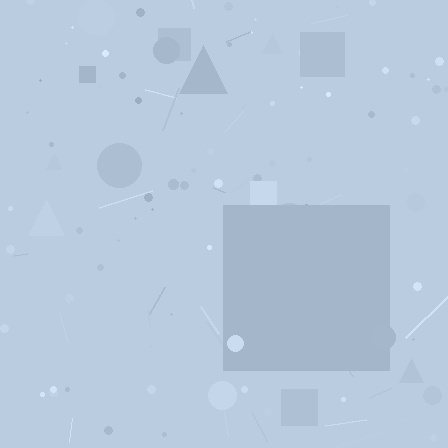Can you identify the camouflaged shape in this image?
The camouflaged shape is a square.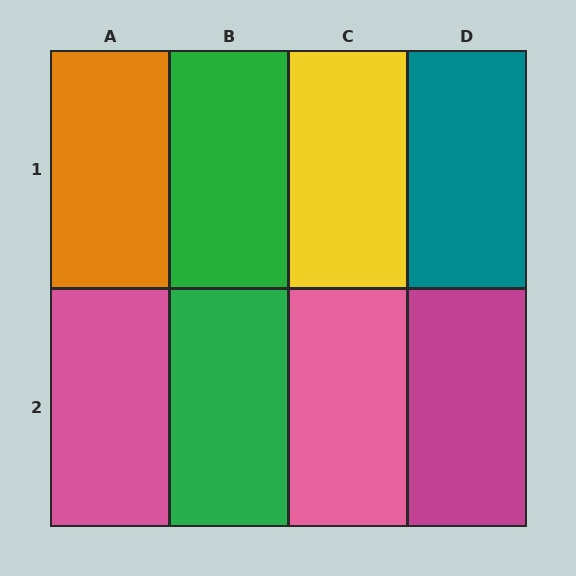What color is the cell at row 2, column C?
Pink.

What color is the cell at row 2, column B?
Green.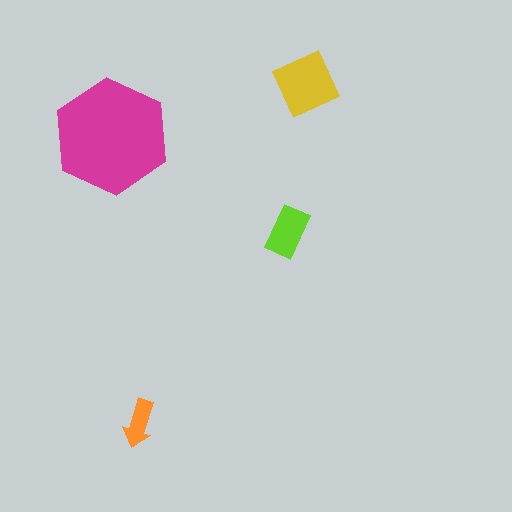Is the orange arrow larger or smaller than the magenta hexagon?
Smaller.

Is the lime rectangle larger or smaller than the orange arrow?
Larger.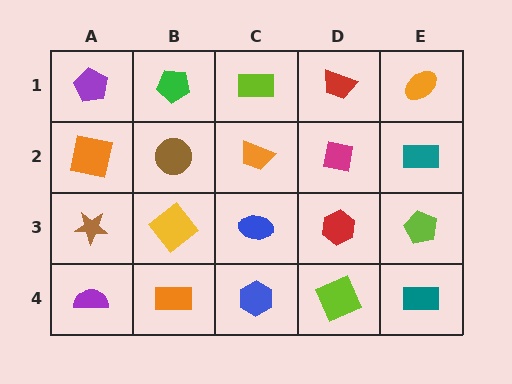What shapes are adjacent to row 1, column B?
A brown circle (row 2, column B), a purple pentagon (row 1, column A), a lime rectangle (row 1, column C).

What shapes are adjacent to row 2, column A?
A purple pentagon (row 1, column A), a brown star (row 3, column A), a brown circle (row 2, column B).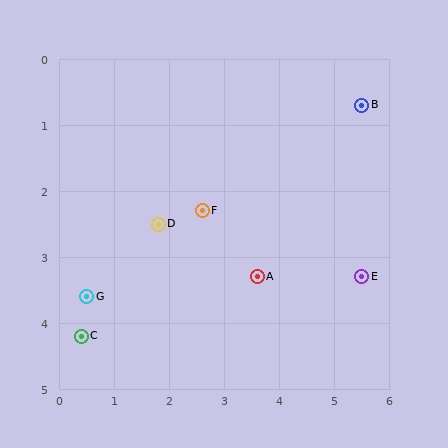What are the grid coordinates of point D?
Point D is at approximately (1.8, 2.5).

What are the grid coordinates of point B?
Point B is at approximately (5.5, 0.7).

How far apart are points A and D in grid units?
Points A and D are about 2.0 grid units apart.